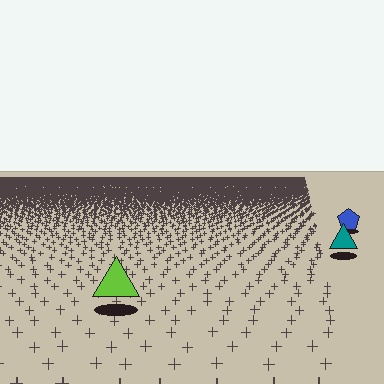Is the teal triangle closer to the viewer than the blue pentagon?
Yes. The teal triangle is closer — you can tell from the texture gradient: the ground texture is coarser near it.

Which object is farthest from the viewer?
The blue pentagon is farthest from the viewer. It appears smaller and the ground texture around it is denser.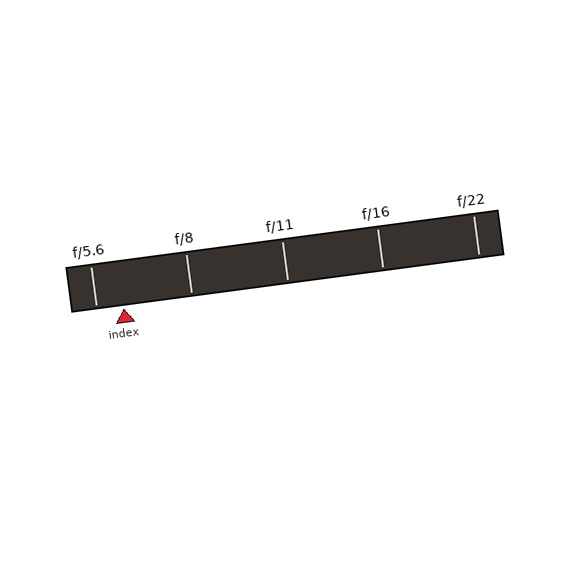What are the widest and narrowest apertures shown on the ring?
The widest aperture shown is f/5.6 and the narrowest is f/22.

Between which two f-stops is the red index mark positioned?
The index mark is between f/5.6 and f/8.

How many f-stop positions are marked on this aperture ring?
There are 5 f-stop positions marked.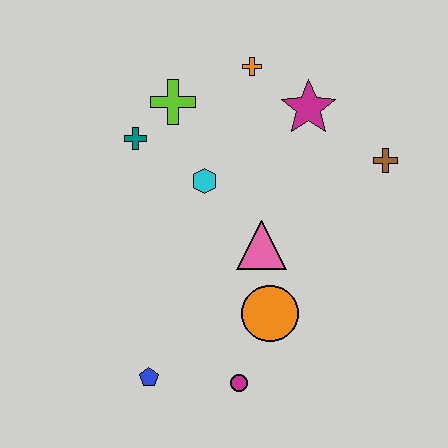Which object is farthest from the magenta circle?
The orange cross is farthest from the magenta circle.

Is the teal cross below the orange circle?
No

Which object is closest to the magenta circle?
The orange circle is closest to the magenta circle.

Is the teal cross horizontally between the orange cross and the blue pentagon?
No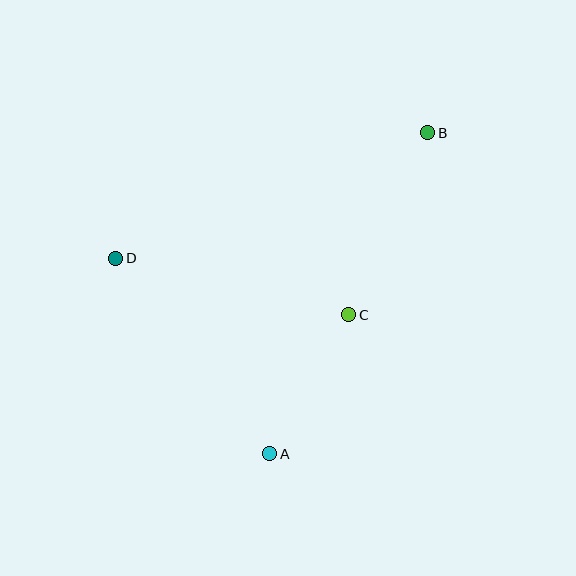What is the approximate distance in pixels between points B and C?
The distance between B and C is approximately 198 pixels.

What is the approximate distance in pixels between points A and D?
The distance between A and D is approximately 249 pixels.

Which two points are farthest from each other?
Points A and B are farthest from each other.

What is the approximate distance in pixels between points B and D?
The distance between B and D is approximately 336 pixels.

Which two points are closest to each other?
Points A and C are closest to each other.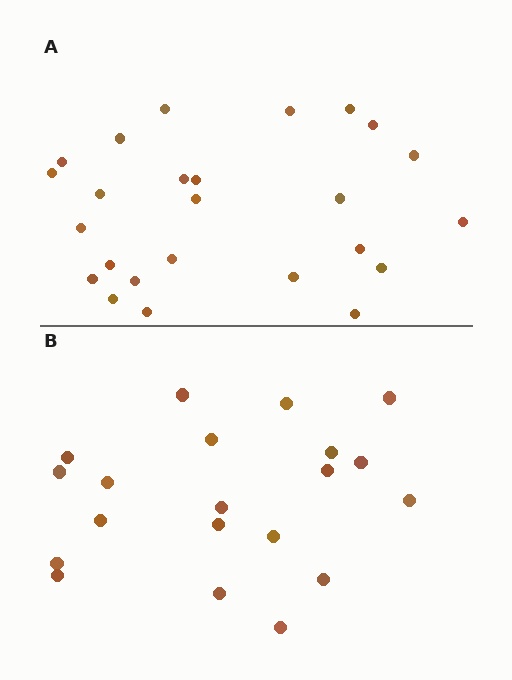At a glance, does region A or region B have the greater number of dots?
Region A (the top region) has more dots.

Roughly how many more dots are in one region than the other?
Region A has about 5 more dots than region B.